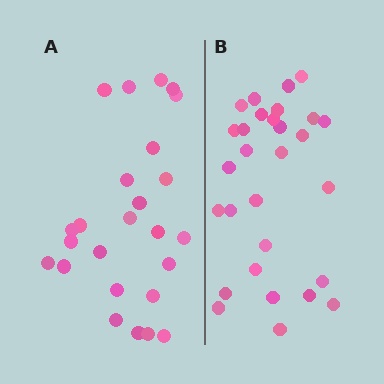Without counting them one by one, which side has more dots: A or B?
Region B (the right region) has more dots.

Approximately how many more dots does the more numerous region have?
Region B has about 4 more dots than region A.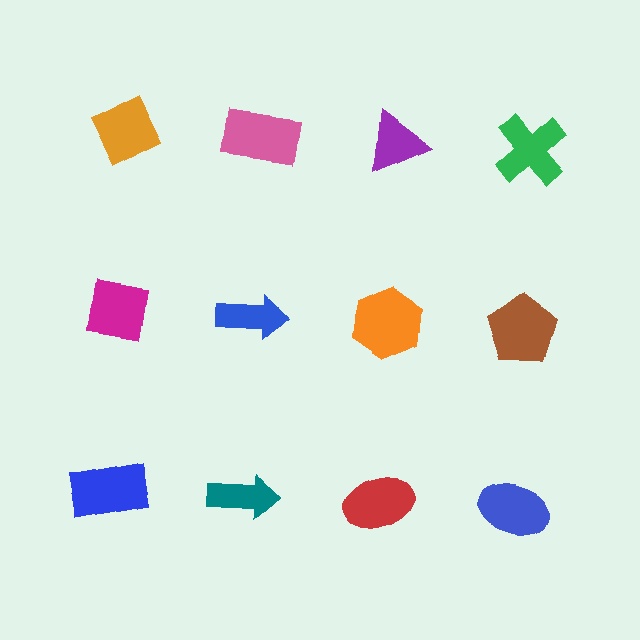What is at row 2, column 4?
A brown pentagon.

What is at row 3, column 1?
A blue rectangle.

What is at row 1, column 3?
A purple triangle.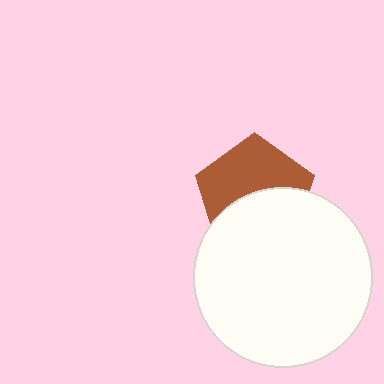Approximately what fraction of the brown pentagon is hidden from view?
Roughly 48% of the brown pentagon is hidden behind the white circle.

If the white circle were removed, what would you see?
You would see the complete brown pentagon.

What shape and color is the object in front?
The object in front is a white circle.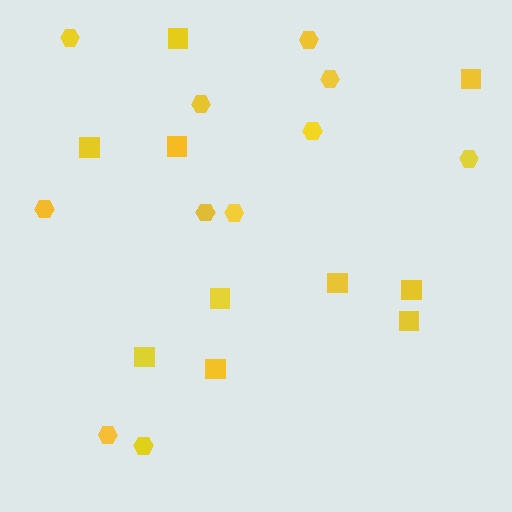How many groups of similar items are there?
There are 2 groups: one group of squares (10) and one group of hexagons (11).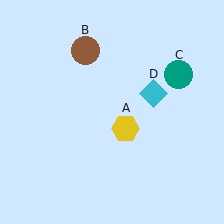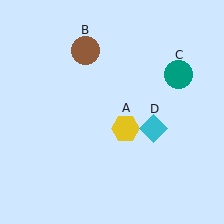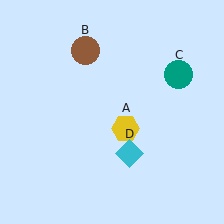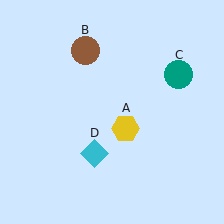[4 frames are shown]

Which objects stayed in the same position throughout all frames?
Yellow hexagon (object A) and brown circle (object B) and teal circle (object C) remained stationary.